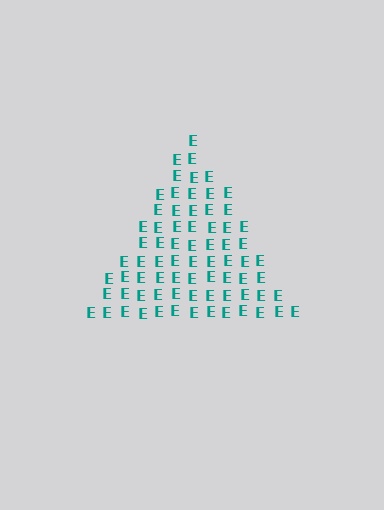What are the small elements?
The small elements are letter E's.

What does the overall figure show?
The overall figure shows a triangle.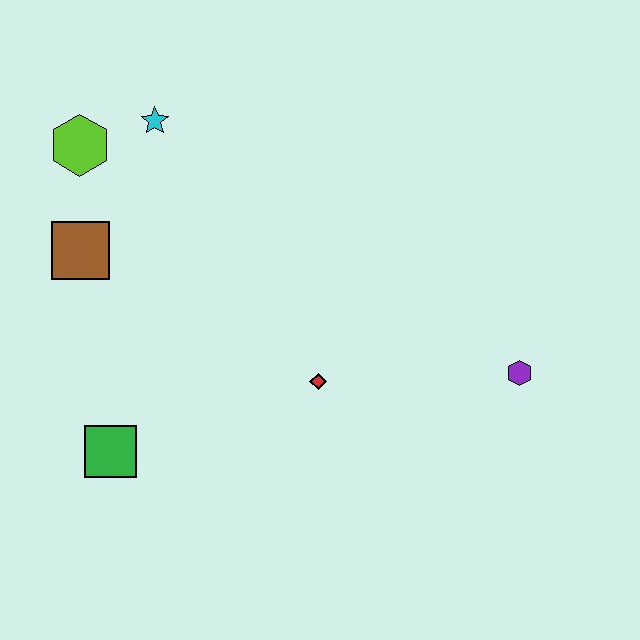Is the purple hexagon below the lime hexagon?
Yes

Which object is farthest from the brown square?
The purple hexagon is farthest from the brown square.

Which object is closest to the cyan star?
The lime hexagon is closest to the cyan star.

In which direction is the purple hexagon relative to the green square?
The purple hexagon is to the right of the green square.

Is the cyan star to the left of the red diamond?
Yes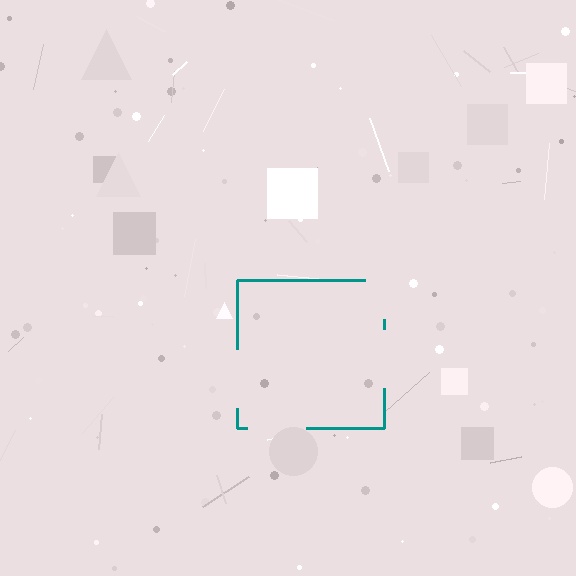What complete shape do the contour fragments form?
The contour fragments form a square.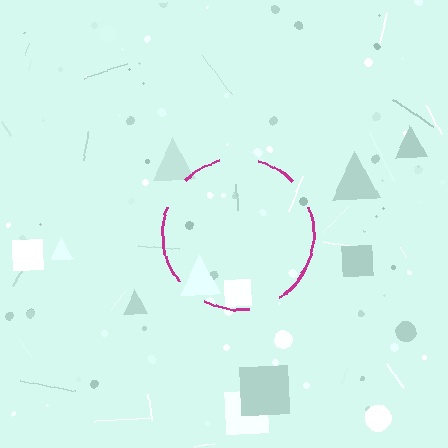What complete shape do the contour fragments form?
The contour fragments form a circle.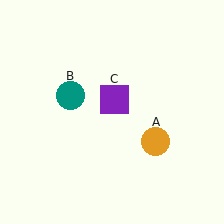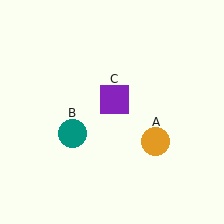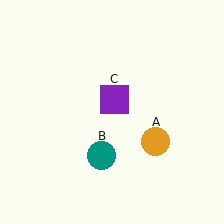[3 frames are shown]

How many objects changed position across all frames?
1 object changed position: teal circle (object B).